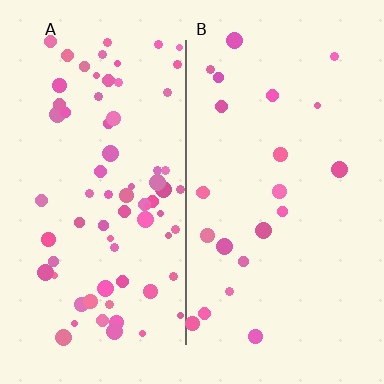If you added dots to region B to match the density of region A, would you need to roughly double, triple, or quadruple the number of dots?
Approximately triple.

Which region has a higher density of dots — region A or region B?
A (the left).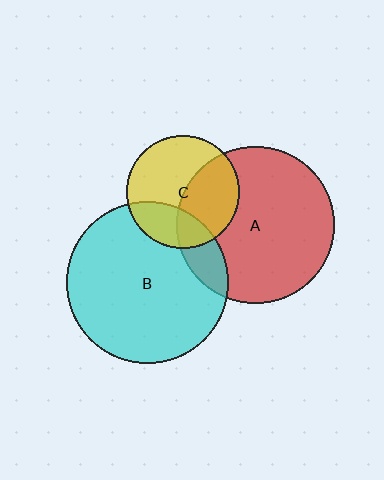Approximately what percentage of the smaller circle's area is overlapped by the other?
Approximately 40%.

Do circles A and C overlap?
Yes.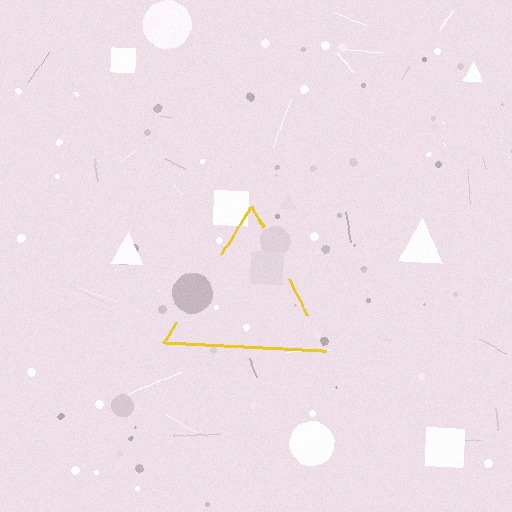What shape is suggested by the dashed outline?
The dashed outline suggests a triangle.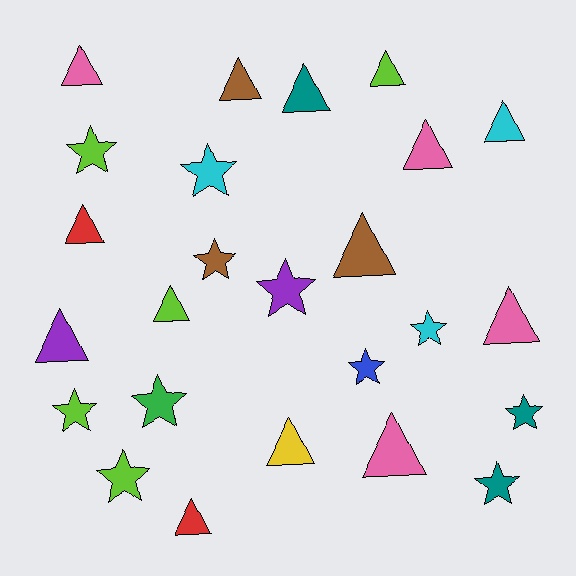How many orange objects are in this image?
There are no orange objects.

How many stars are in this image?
There are 11 stars.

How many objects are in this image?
There are 25 objects.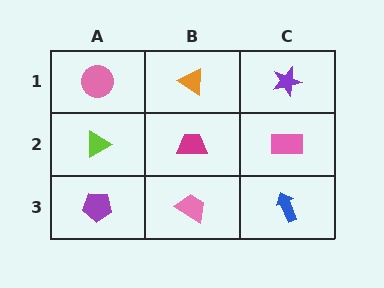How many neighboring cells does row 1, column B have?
3.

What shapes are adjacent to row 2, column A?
A pink circle (row 1, column A), a purple pentagon (row 3, column A), a magenta trapezoid (row 2, column B).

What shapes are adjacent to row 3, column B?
A magenta trapezoid (row 2, column B), a purple pentagon (row 3, column A), a blue arrow (row 3, column C).